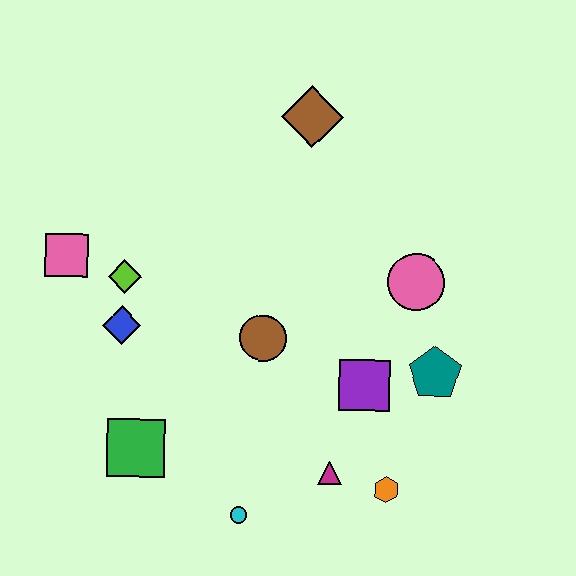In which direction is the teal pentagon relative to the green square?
The teal pentagon is to the right of the green square.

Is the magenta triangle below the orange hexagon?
No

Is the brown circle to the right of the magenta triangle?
No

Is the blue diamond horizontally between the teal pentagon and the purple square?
No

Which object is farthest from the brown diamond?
The cyan circle is farthest from the brown diamond.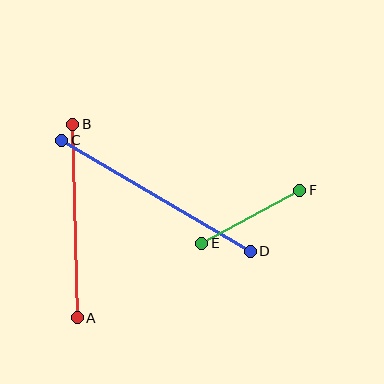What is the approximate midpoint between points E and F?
The midpoint is at approximately (251, 217) pixels.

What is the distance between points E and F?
The distance is approximately 111 pixels.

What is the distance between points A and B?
The distance is approximately 193 pixels.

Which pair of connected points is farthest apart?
Points C and D are farthest apart.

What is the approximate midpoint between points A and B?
The midpoint is at approximately (75, 221) pixels.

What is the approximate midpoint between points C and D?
The midpoint is at approximately (156, 196) pixels.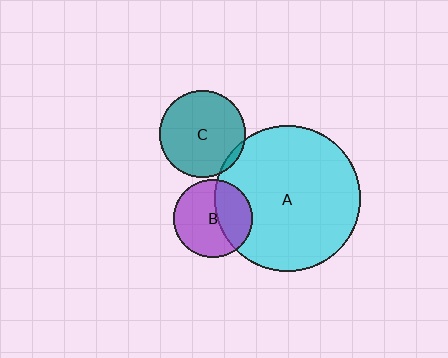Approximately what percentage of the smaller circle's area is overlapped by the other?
Approximately 40%.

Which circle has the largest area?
Circle A (cyan).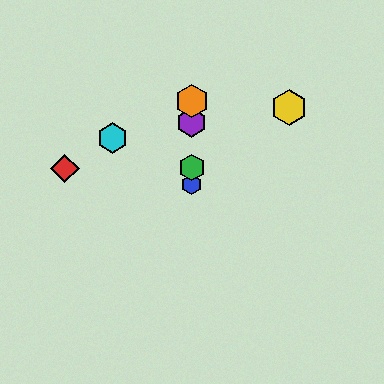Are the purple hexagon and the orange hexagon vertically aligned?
Yes, both are at x≈192.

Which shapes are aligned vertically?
The blue hexagon, the green hexagon, the purple hexagon, the orange hexagon are aligned vertically.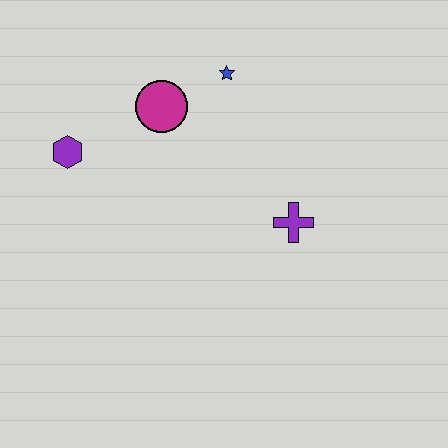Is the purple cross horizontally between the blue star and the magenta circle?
No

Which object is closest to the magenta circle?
The blue star is closest to the magenta circle.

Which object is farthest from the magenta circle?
The purple cross is farthest from the magenta circle.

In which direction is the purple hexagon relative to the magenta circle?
The purple hexagon is to the left of the magenta circle.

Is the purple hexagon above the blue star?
No